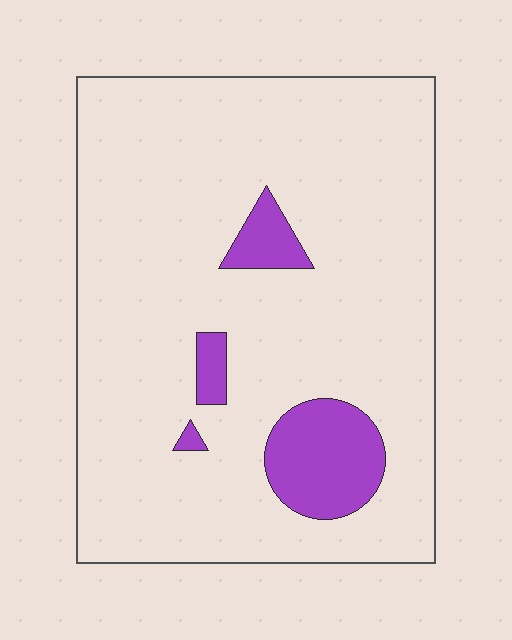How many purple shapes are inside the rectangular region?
4.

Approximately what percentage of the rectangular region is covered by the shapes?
Approximately 10%.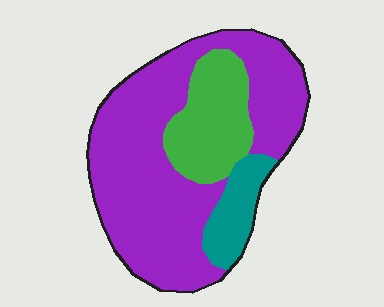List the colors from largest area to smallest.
From largest to smallest: purple, green, teal.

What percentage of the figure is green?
Green takes up about one fifth (1/5) of the figure.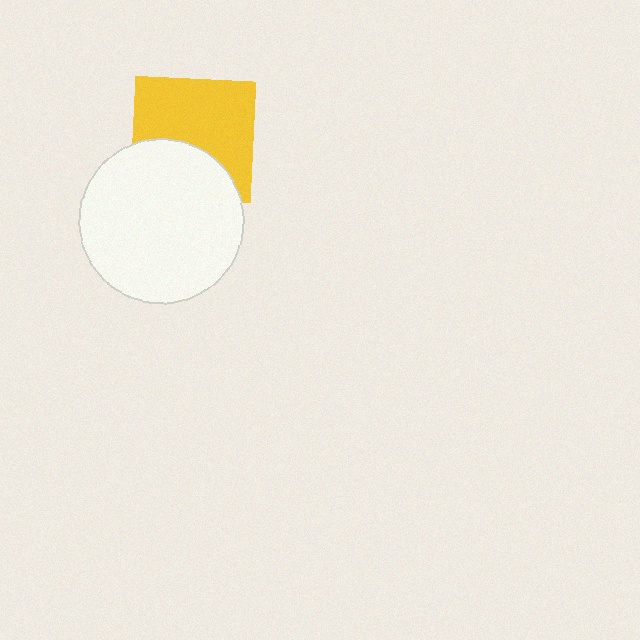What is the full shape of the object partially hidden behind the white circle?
The partially hidden object is a yellow square.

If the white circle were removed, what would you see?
You would see the complete yellow square.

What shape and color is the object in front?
The object in front is a white circle.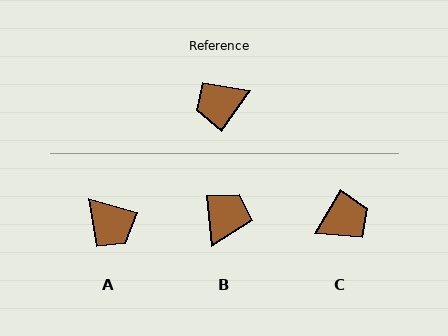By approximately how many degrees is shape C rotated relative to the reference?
Approximately 176 degrees clockwise.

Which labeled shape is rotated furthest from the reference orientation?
C, about 176 degrees away.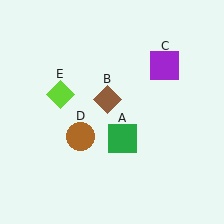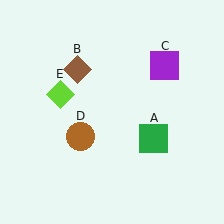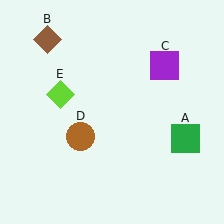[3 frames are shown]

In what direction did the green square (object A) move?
The green square (object A) moved right.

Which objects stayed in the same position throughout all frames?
Purple square (object C) and brown circle (object D) and lime diamond (object E) remained stationary.